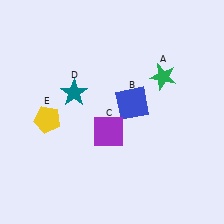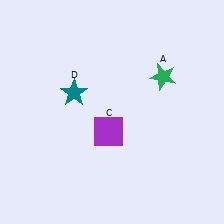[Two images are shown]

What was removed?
The blue square (B), the yellow pentagon (E) were removed in Image 2.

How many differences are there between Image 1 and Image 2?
There are 2 differences between the two images.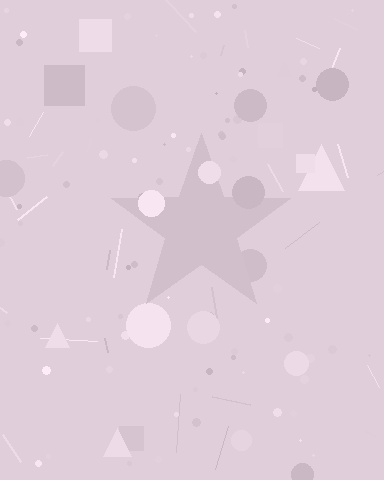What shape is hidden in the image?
A star is hidden in the image.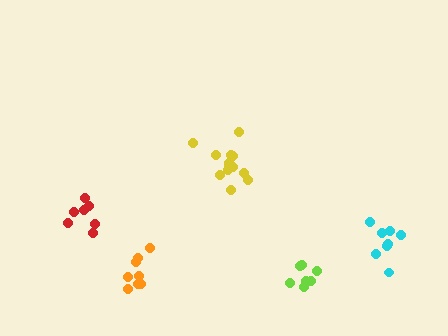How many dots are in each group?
Group 1: 7 dots, Group 2: 8 dots, Group 3: 8 dots, Group 4: 7 dots, Group 5: 13 dots (43 total).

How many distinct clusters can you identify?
There are 5 distinct clusters.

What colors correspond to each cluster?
The clusters are colored: red, cyan, orange, lime, yellow.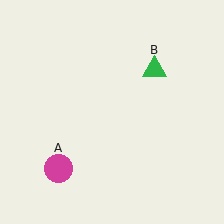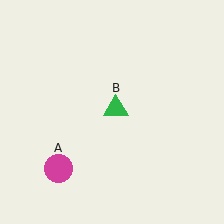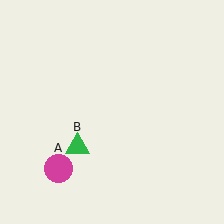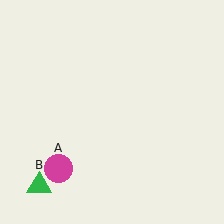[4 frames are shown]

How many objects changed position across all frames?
1 object changed position: green triangle (object B).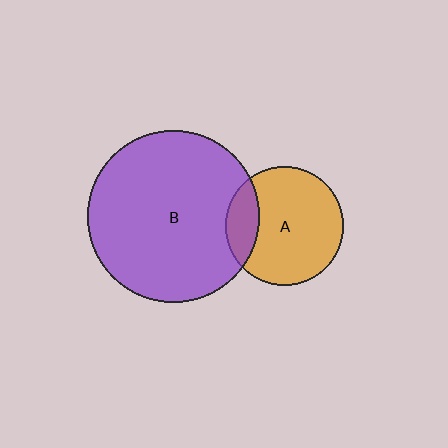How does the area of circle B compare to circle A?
Approximately 2.1 times.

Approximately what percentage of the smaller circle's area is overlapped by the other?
Approximately 20%.